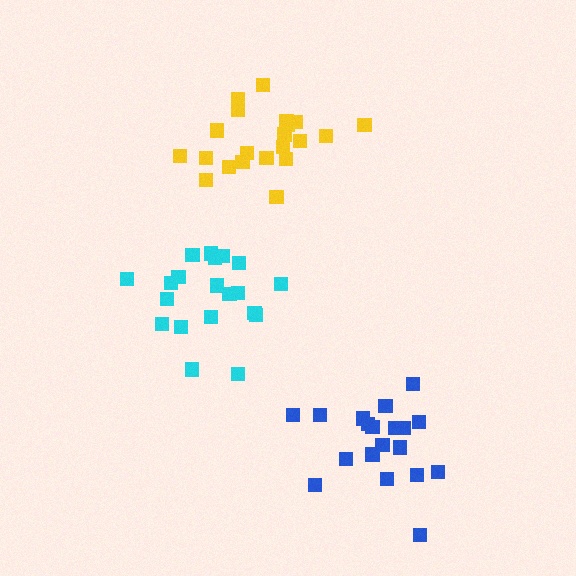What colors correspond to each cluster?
The clusters are colored: yellow, cyan, blue.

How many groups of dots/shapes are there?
There are 3 groups.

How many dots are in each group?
Group 1: 21 dots, Group 2: 20 dots, Group 3: 19 dots (60 total).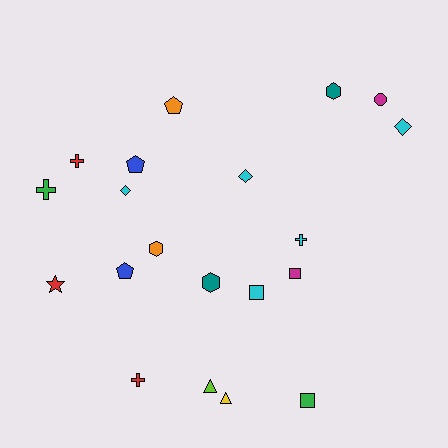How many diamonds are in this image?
There are 3 diamonds.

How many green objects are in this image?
There are 2 green objects.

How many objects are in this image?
There are 20 objects.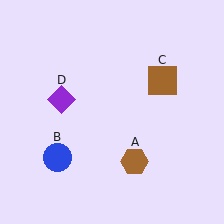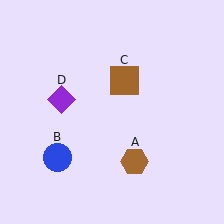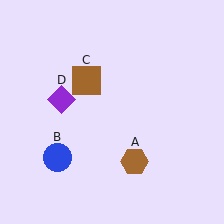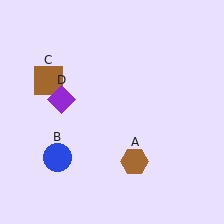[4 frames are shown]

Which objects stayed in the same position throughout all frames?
Brown hexagon (object A) and blue circle (object B) and purple diamond (object D) remained stationary.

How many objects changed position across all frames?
1 object changed position: brown square (object C).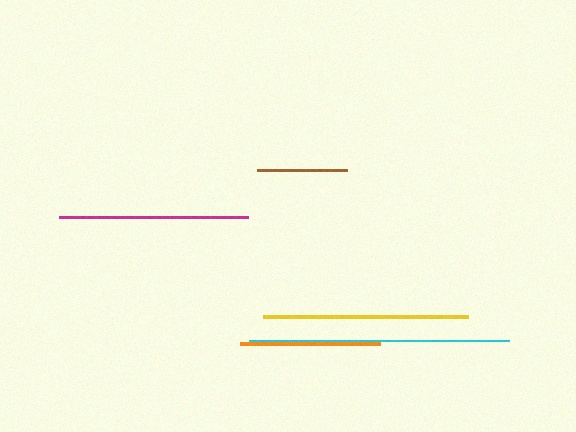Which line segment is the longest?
The cyan line is the longest at approximately 260 pixels.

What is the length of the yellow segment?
The yellow segment is approximately 205 pixels long.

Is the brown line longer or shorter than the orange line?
The orange line is longer than the brown line.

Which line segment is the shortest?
The brown line is the shortest at approximately 90 pixels.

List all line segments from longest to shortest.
From longest to shortest: cyan, yellow, magenta, orange, brown.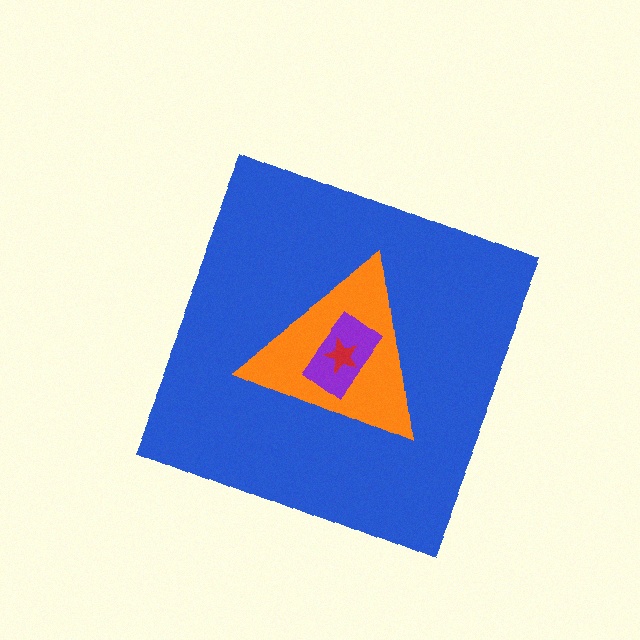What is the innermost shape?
The red star.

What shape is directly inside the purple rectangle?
The red star.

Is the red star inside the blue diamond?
Yes.